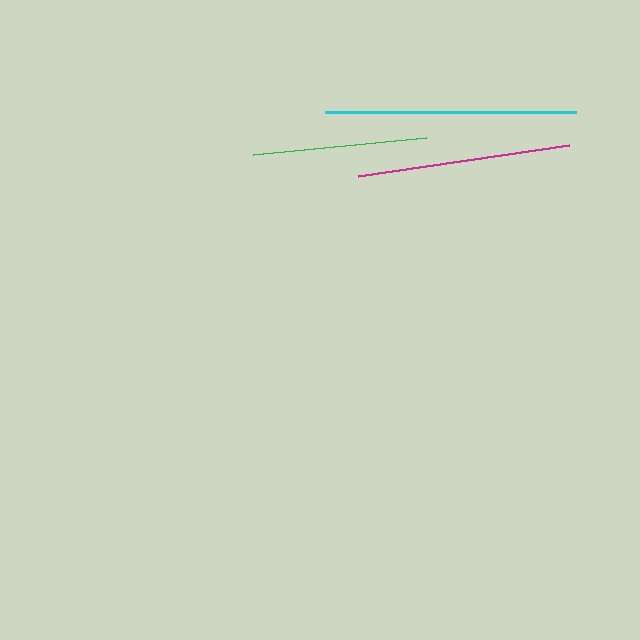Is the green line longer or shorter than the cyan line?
The cyan line is longer than the green line.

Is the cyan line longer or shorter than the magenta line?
The cyan line is longer than the magenta line.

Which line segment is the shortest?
The green line is the shortest at approximately 174 pixels.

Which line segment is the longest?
The cyan line is the longest at approximately 251 pixels.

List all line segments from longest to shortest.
From longest to shortest: cyan, magenta, green.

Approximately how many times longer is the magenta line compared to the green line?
The magenta line is approximately 1.2 times the length of the green line.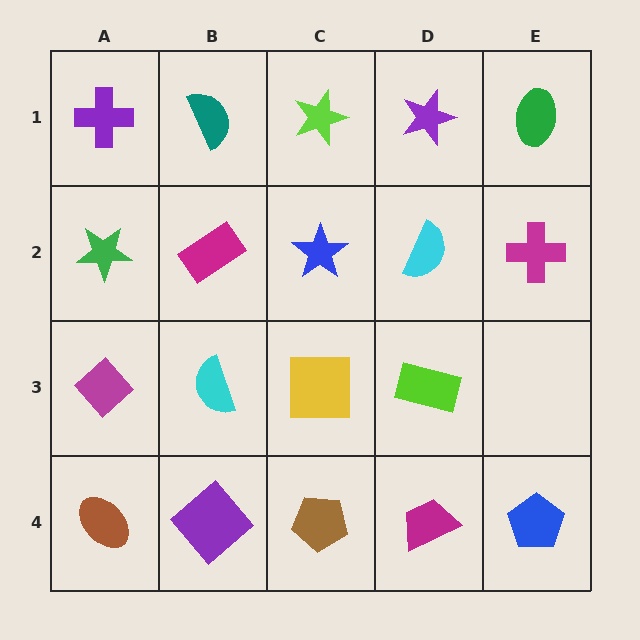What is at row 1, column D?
A purple star.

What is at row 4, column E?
A blue pentagon.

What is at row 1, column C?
A lime star.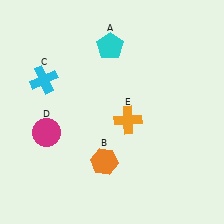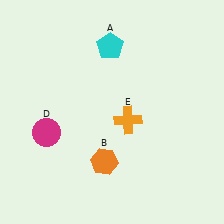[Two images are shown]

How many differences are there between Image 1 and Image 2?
There is 1 difference between the two images.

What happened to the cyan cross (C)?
The cyan cross (C) was removed in Image 2. It was in the top-left area of Image 1.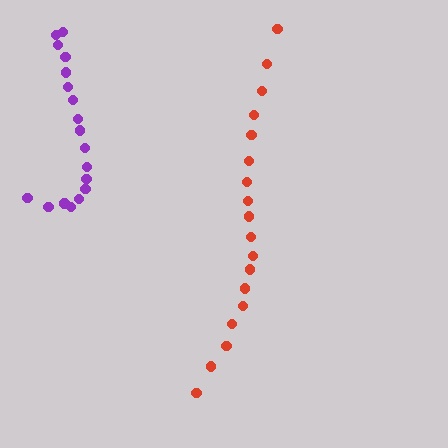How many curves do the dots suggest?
There are 2 distinct paths.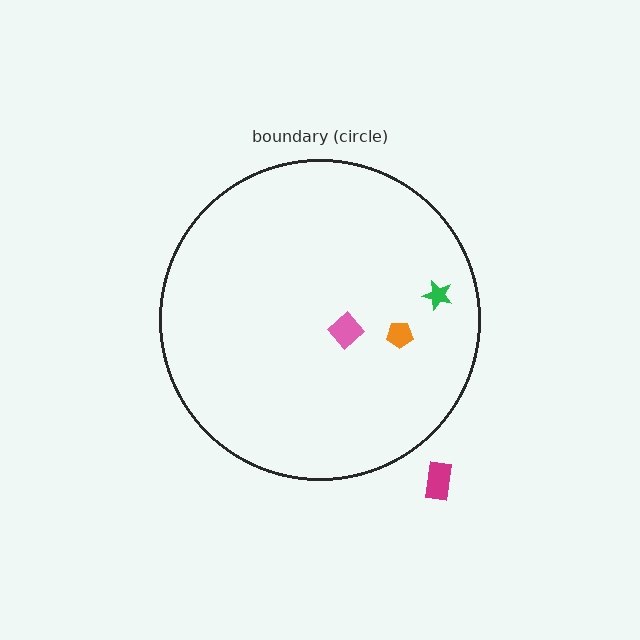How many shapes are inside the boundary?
3 inside, 1 outside.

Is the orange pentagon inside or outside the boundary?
Inside.